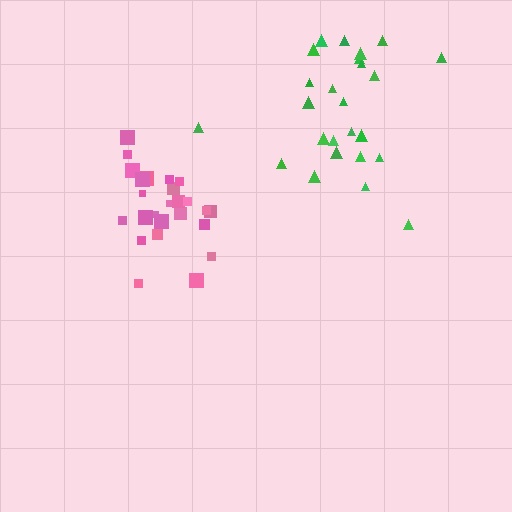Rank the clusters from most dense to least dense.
pink, green.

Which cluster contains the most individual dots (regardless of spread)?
Green (25).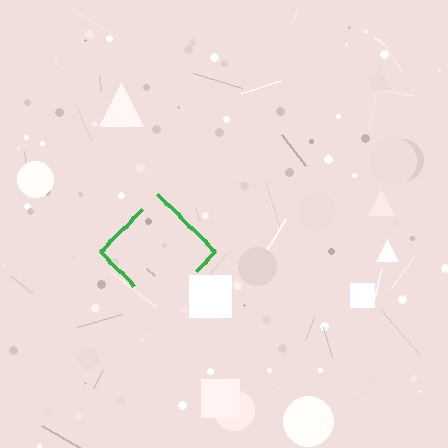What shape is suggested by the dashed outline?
The dashed outline suggests a diamond.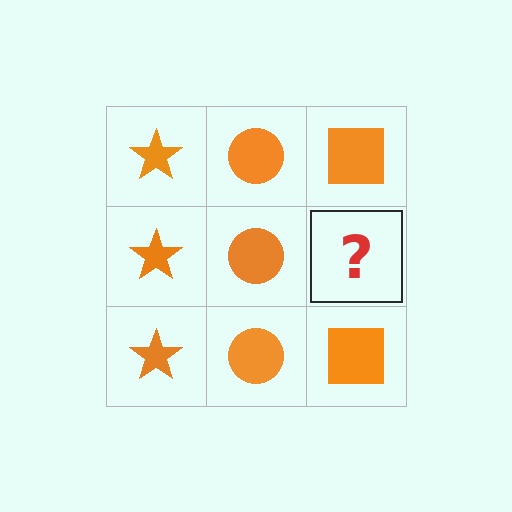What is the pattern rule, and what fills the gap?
The rule is that each column has a consistent shape. The gap should be filled with an orange square.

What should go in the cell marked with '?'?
The missing cell should contain an orange square.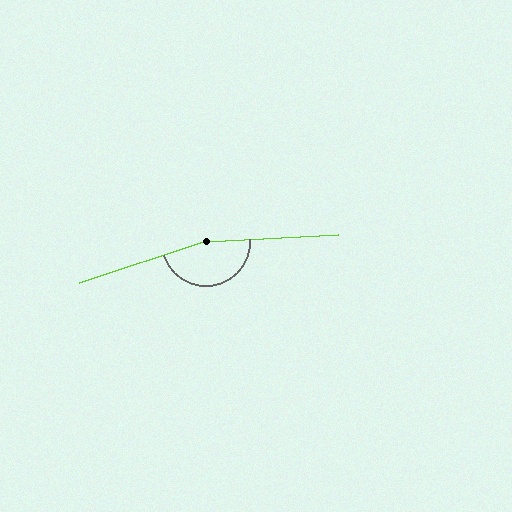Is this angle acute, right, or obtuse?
It is obtuse.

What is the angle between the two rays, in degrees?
Approximately 165 degrees.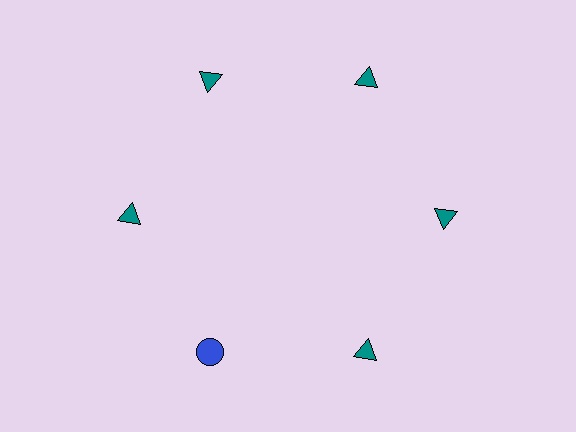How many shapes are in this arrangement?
There are 6 shapes arranged in a ring pattern.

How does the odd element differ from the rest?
It differs in both color (blue instead of teal) and shape (circle instead of triangle).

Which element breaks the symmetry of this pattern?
The blue circle at roughly the 7 o'clock position breaks the symmetry. All other shapes are teal triangles.